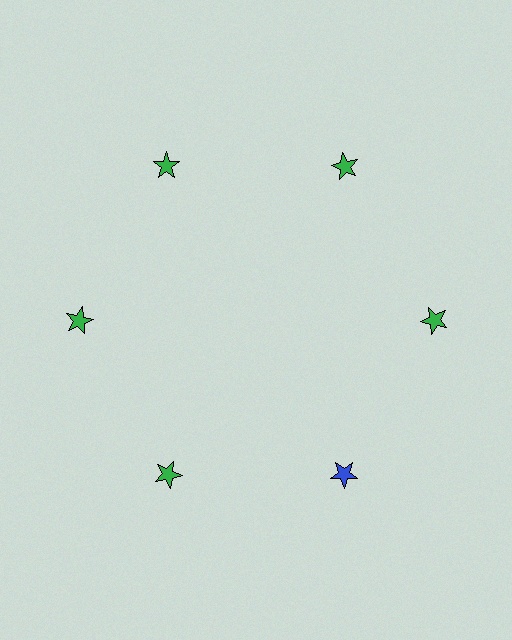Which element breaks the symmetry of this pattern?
The blue star at roughly the 5 o'clock position breaks the symmetry. All other shapes are green stars.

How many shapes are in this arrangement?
There are 6 shapes arranged in a ring pattern.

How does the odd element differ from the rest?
It has a different color: blue instead of green.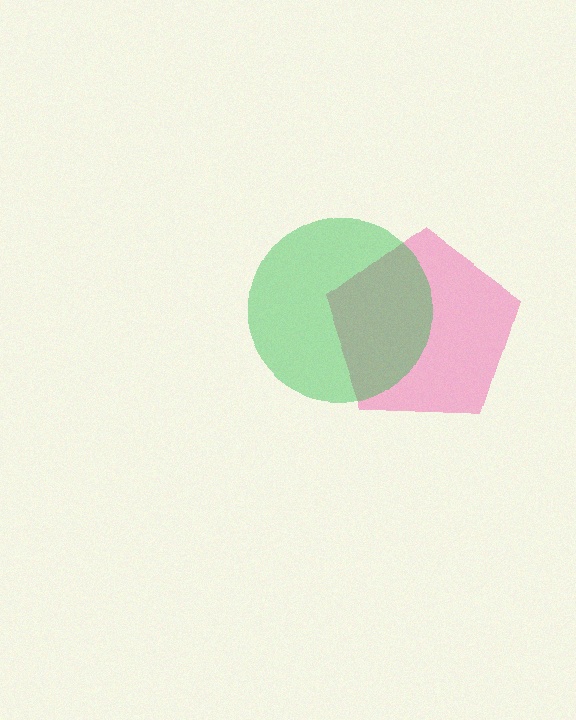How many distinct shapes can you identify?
There are 2 distinct shapes: a pink pentagon, a green circle.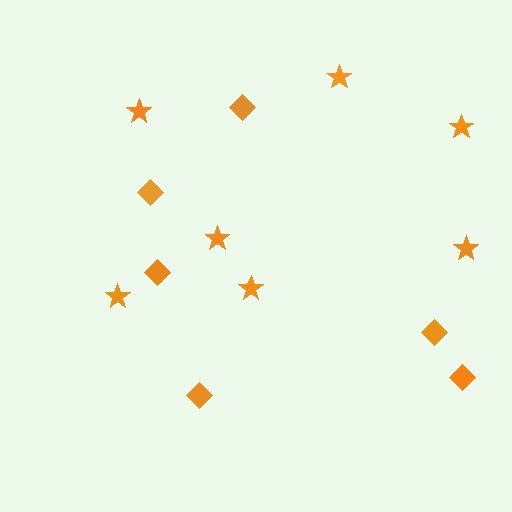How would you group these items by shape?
There are 2 groups: one group of stars (7) and one group of diamonds (6).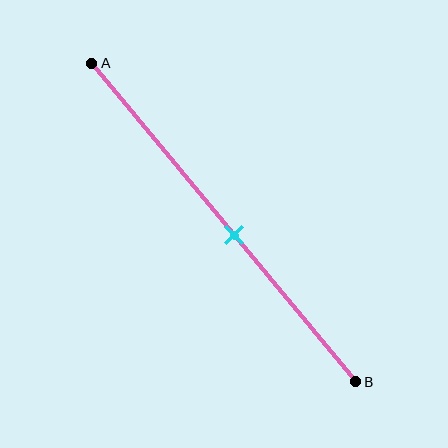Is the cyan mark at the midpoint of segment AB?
No, the mark is at about 55% from A, not at the 50% midpoint.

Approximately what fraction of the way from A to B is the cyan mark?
The cyan mark is approximately 55% of the way from A to B.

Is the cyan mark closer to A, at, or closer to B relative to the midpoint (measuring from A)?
The cyan mark is closer to point B than the midpoint of segment AB.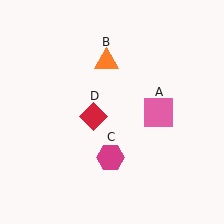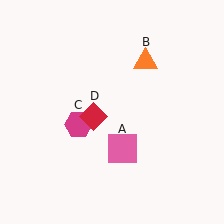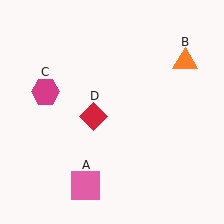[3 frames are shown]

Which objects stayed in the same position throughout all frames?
Red diamond (object D) remained stationary.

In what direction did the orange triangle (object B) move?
The orange triangle (object B) moved right.